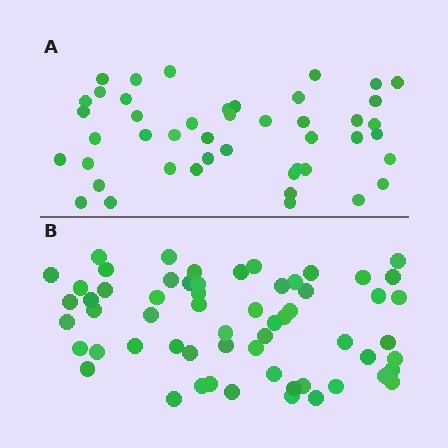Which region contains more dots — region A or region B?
Region B (the bottom region) has more dots.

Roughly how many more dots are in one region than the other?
Region B has approximately 15 more dots than region A.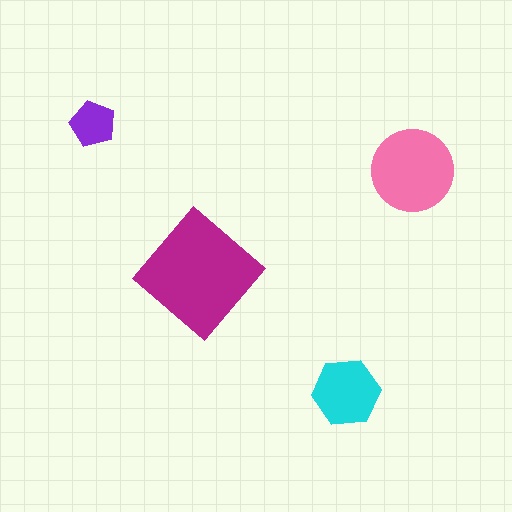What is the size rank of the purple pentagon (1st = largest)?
4th.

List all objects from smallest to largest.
The purple pentagon, the cyan hexagon, the pink circle, the magenta diamond.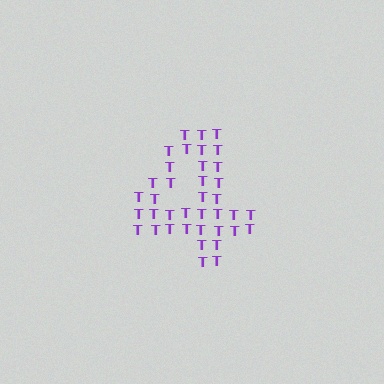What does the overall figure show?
The overall figure shows the digit 4.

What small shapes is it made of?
It is made of small letter T's.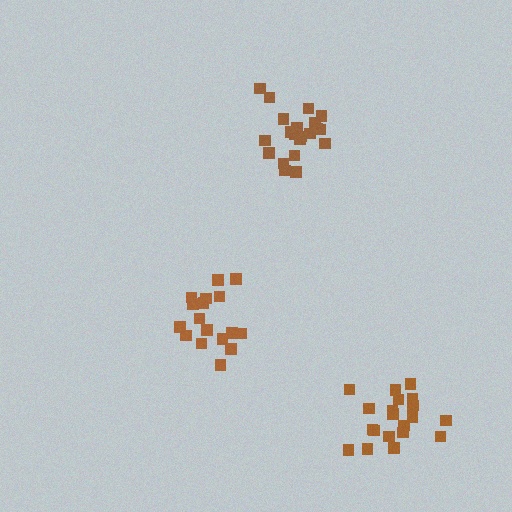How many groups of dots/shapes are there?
There are 3 groups.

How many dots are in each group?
Group 1: 18 dots, Group 2: 21 dots, Group 3: 20 dots (59 total).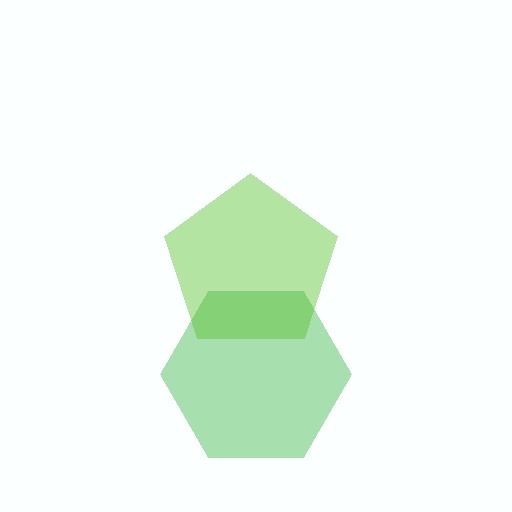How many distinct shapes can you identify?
There are 2 distinct shapes: a green hexagon, a lime pentagon.